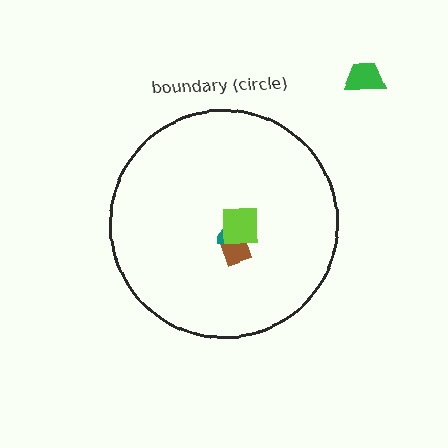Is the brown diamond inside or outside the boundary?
Inside.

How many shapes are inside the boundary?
3 inside, 1 outside.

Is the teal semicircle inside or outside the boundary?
Inside.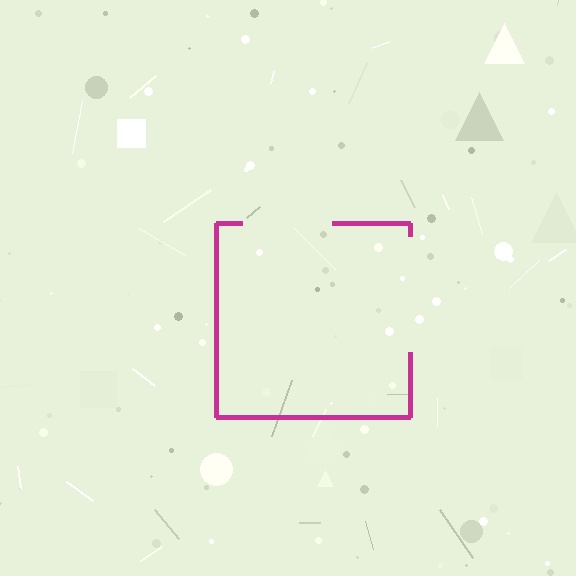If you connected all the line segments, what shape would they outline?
They would outline a square.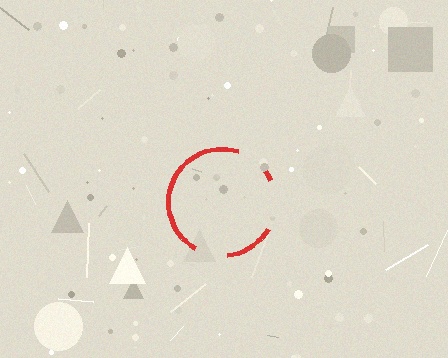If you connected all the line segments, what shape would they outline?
They would outline a circle.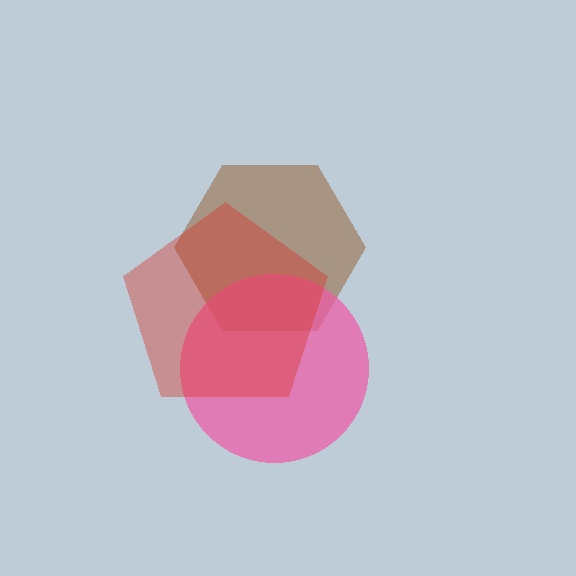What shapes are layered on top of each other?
The layered shapes are: a brown hexagon, a pink circle, a red pentagon.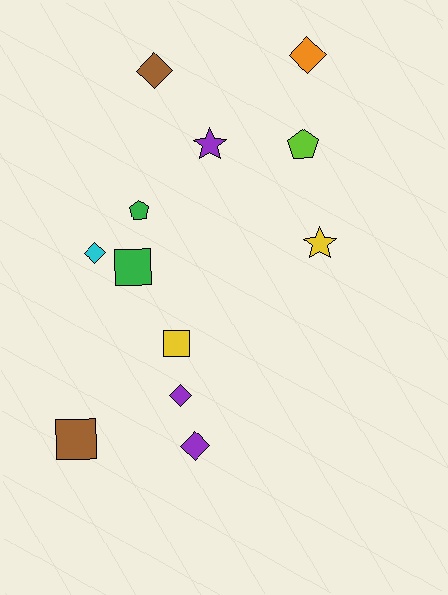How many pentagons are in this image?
There are 2 pentagons.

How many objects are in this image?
There are 12 objects.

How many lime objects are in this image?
There is 1 lime object.